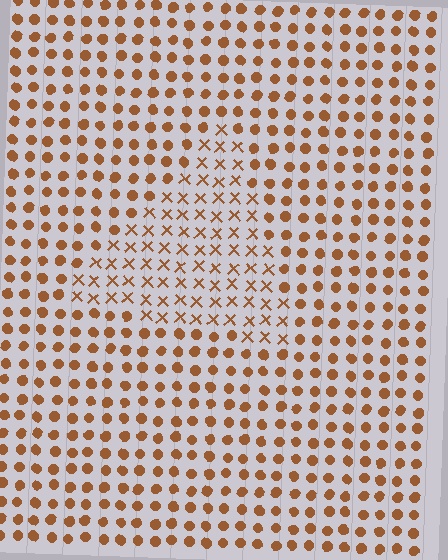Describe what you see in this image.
The image is filled with small brown elements arranged in a uniform grid. A triangle-shaped region contains X marks, while the surrounding area contains circles. The boundary is defined purely by the change in element shape.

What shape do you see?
I see a triangle.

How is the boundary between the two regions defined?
The boundary is defined by a change in element shape: X marks inside vs. circles outside. All elements share the same color and spacing.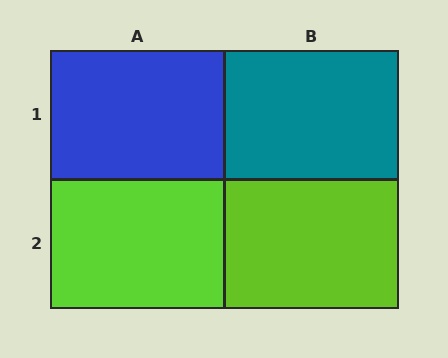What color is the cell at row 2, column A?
Lime.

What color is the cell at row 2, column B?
Lime.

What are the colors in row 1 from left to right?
Blue, teal.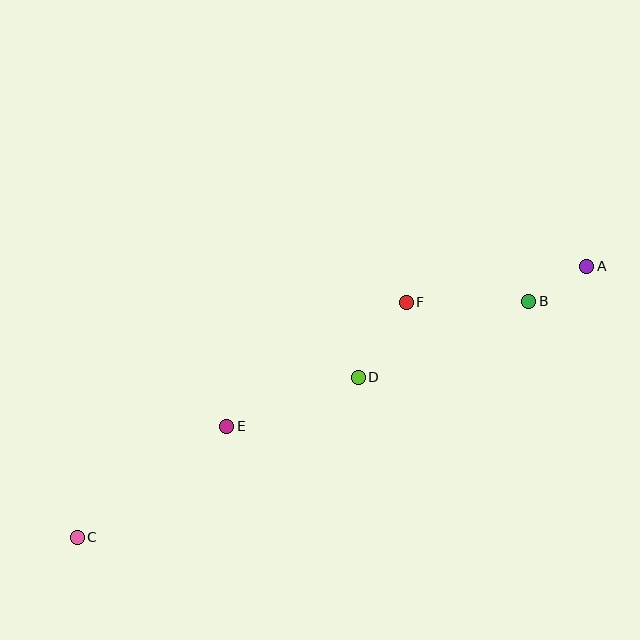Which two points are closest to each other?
Points A and B are closest to each other.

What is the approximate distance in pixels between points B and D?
The distance between B and D is approximately 186 pixels.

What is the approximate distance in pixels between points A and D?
The distance between A and D is approximately 254 pixels.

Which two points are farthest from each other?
Points A and C are farthest from each other.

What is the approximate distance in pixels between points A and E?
The distance between A and E is approximately 394 pixels.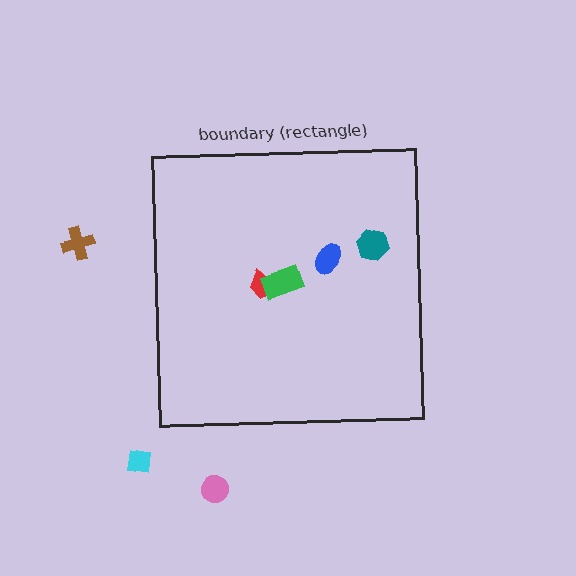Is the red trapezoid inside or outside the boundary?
Inside.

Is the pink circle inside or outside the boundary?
Outside.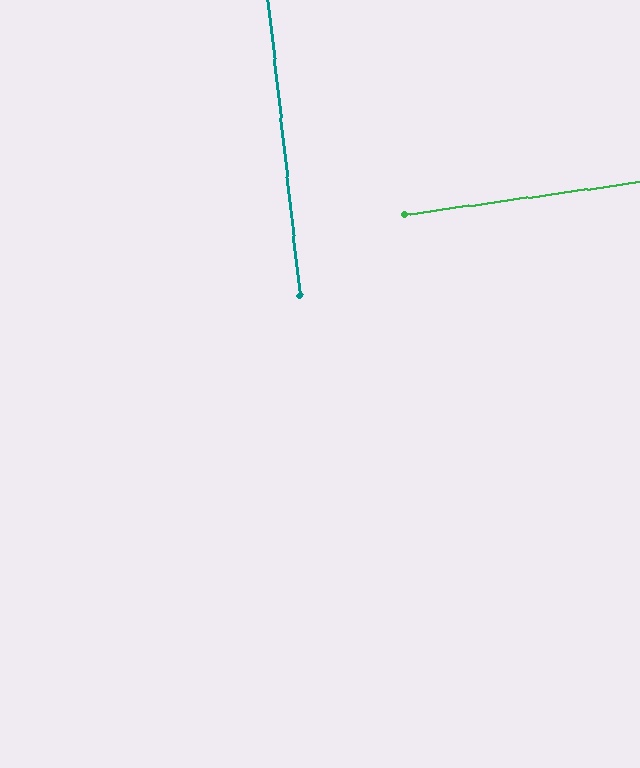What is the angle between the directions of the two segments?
Approximately 88 degrees.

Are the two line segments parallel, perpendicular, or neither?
Perpendicular — they meet at approximately 88°.